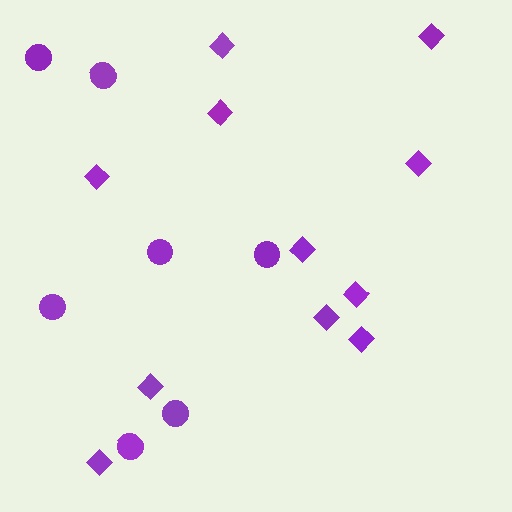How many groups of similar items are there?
There are 2 groups: one group of circles (7) and one group of diamonds (11).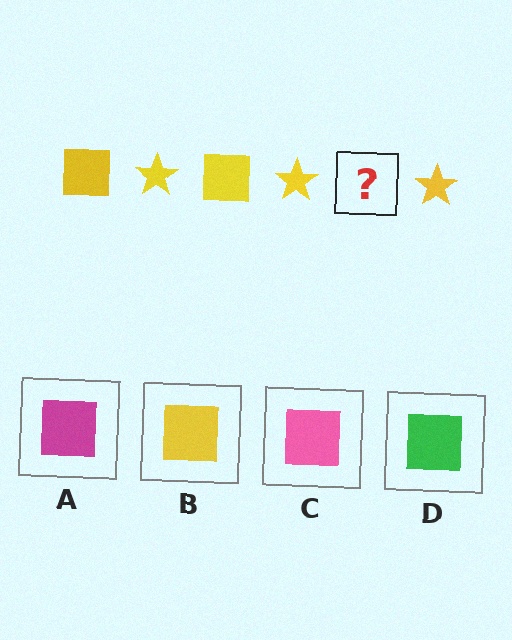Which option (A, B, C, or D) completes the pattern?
B.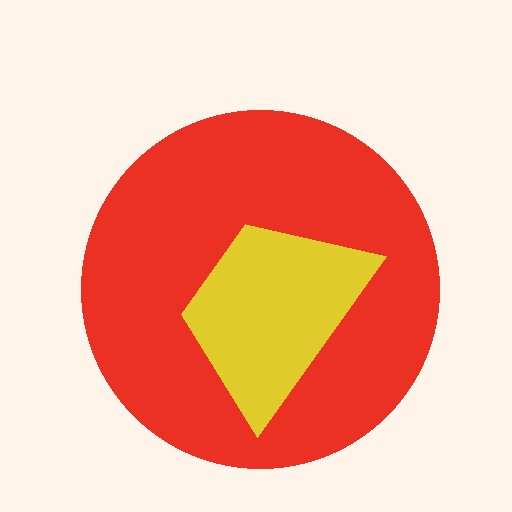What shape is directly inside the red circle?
The yellow trapezoid.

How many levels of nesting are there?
2.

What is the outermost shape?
The red circle.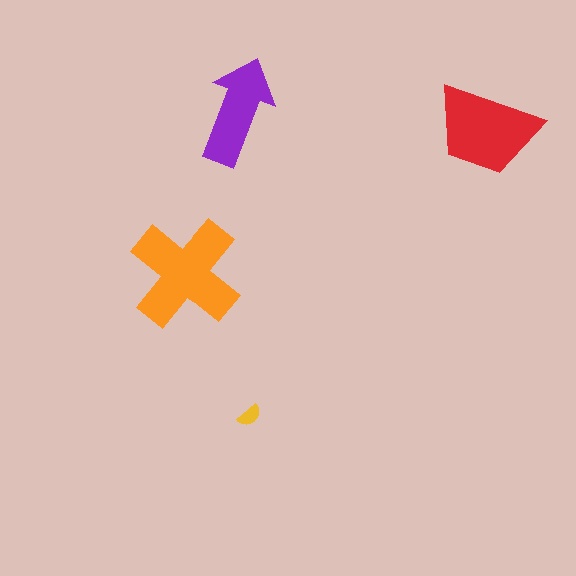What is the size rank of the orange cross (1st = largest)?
1st.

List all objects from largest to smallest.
The orange cross, the red trapezoid, the purple arrow, the yellow semicircle.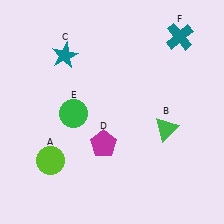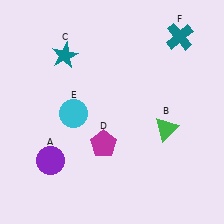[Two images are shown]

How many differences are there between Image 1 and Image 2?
There are 2 differences between the two images.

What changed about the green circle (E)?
In Image 1, E is green. In Image 2, it changed to cyan.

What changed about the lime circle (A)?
In Image 1, A is lime. In Image 2, it changed to purple.